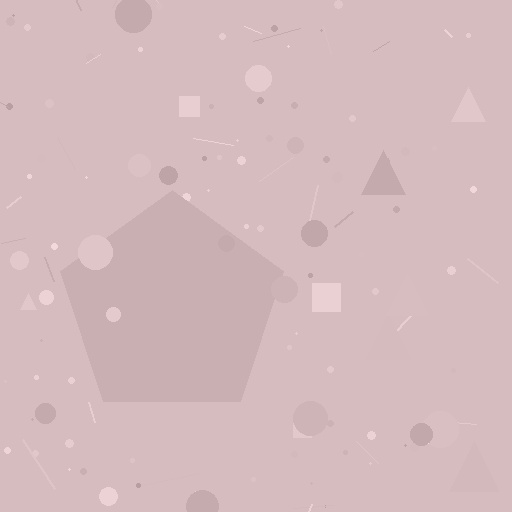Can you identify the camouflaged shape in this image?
The camouflaged shape is a pentagon.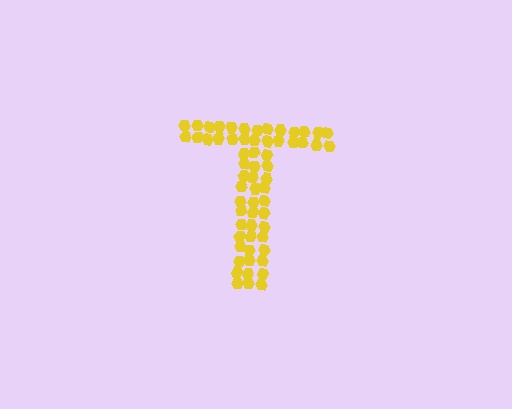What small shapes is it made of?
It is made of small hexagons.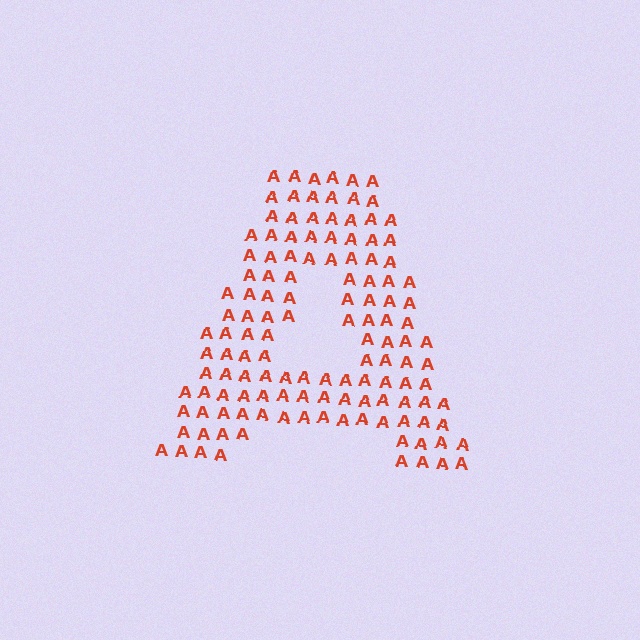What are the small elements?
The small elements are letter A's.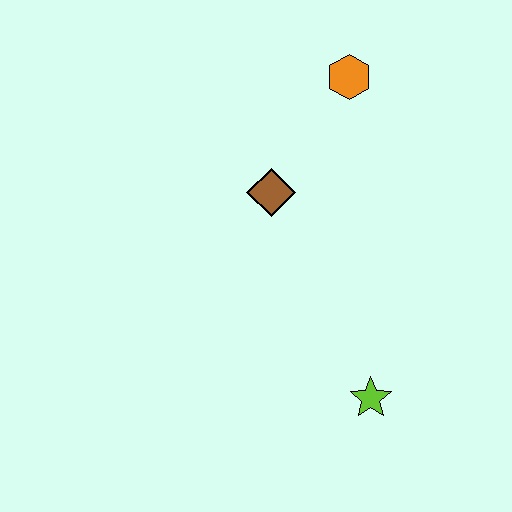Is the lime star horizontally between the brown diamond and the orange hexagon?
No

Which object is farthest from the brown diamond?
The lime star is farthest from the brown diamond.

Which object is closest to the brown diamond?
The orange hexagon is closest to the brown diamond.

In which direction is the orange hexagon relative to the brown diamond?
The orange hexagon is above the brown diamond.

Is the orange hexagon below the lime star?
No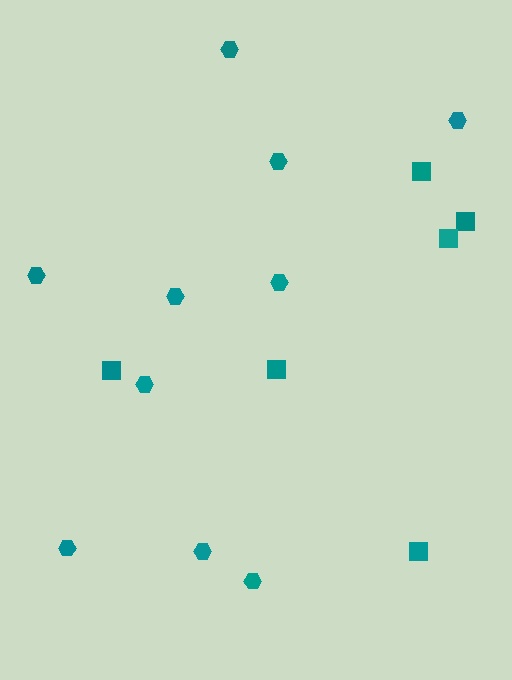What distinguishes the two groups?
There are 2 groups: one group of squares (6) and one group of hexagons (10).